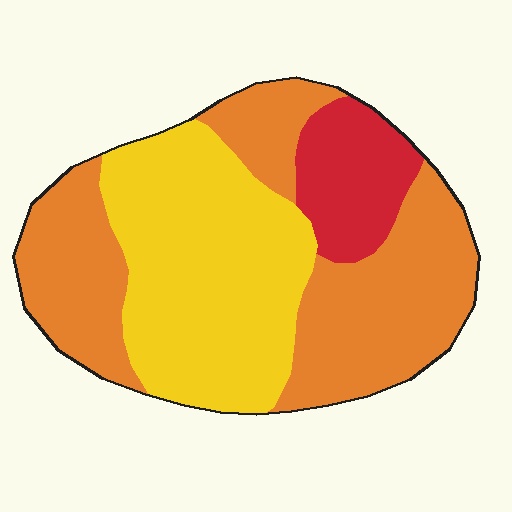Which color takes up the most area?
Orange, at roughly 45%.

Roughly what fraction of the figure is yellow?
Yellow takes up about two fifths (2/5) of the figure.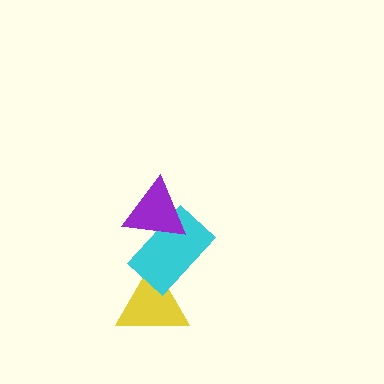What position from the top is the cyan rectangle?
The cyan rectangle is 2nd from the top.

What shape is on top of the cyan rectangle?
The purple triangle is on top of the cyan rectangle.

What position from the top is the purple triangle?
The purple triangle is 1st from the top.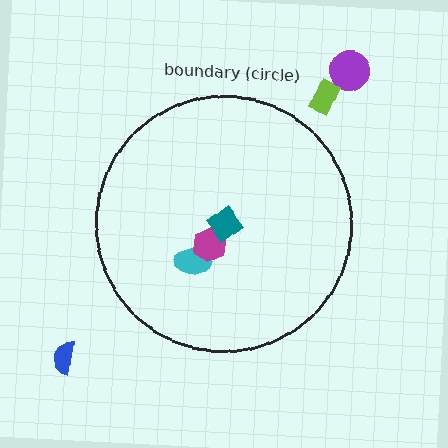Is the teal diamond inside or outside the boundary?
Inside.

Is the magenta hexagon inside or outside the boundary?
Inside.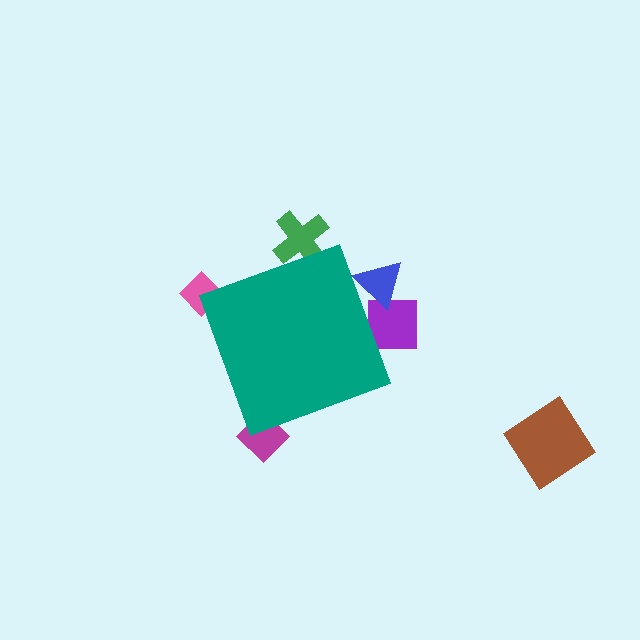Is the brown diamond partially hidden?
No, the brown diamond is fully visible.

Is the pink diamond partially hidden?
Yes, the pink diamond is partially hidden behind the teal diamond.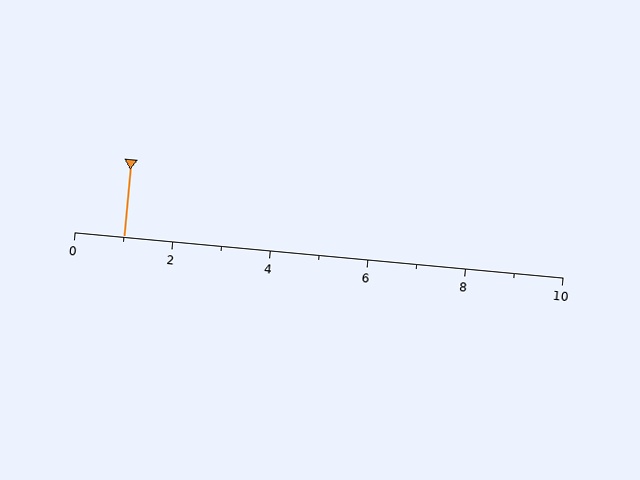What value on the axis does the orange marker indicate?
The marker indicates approximately 1.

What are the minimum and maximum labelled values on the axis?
The axis runs from 0 to 10.